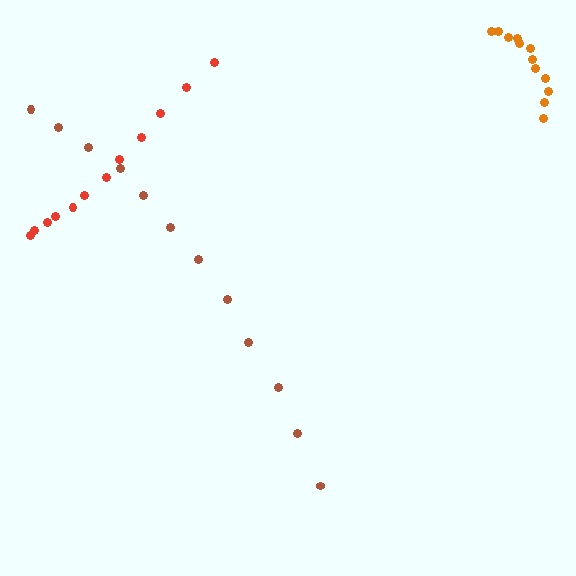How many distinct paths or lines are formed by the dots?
There are 3 distinct paths.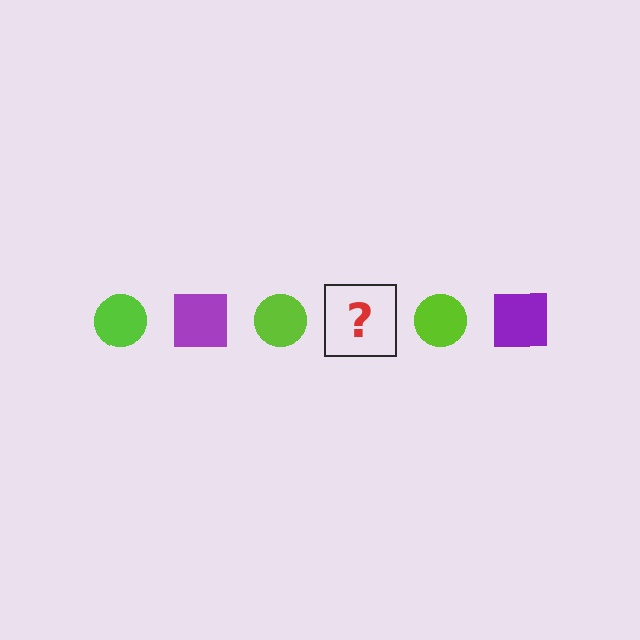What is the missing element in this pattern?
The missing element is a purple square.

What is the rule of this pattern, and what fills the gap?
The rule is that the pattern alternates between lime circle and purple square. The gap should be filled with a purple square.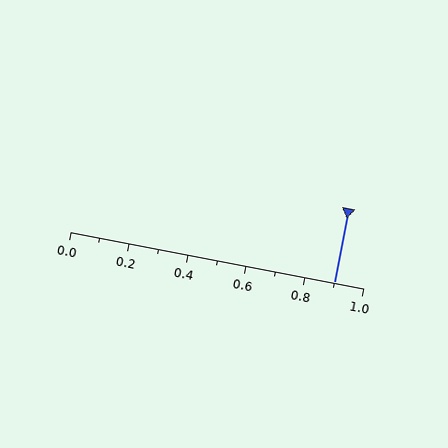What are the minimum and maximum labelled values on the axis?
The axis runs from 0.0 to 1.0.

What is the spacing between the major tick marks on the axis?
The major ticks are spaced 0.2 apart.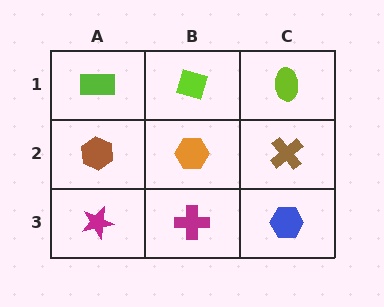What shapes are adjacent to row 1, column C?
A brown cross (row 2, column C), a lime diamond (row 1, column B).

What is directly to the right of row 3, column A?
A magenta cross.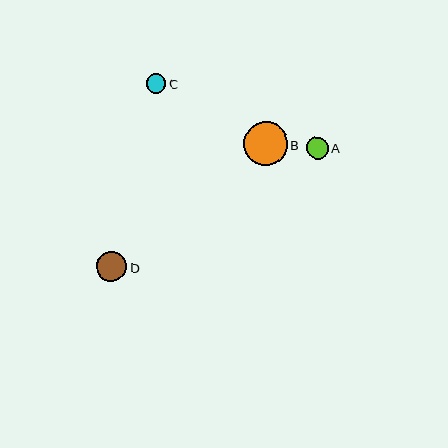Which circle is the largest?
Circle B is the largest with a size of approximately 43 pixels.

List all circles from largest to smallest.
From largest to smallest: B, D, A, C.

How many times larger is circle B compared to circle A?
Circle B is approximately 2.0 times the size of circle A.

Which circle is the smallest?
Circle C is the smallest with a size of approximately 20 pixels.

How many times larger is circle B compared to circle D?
Circle B is approximately 1.4 times the size of circle D.